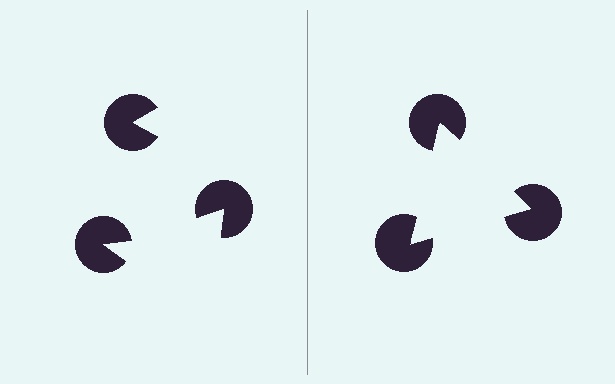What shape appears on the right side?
An illusory triangle.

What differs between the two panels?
The pac-man discs are positioned identically on both sides; only the wedge orientations differ. On the right they align to a triangle; on the left they are misaligned.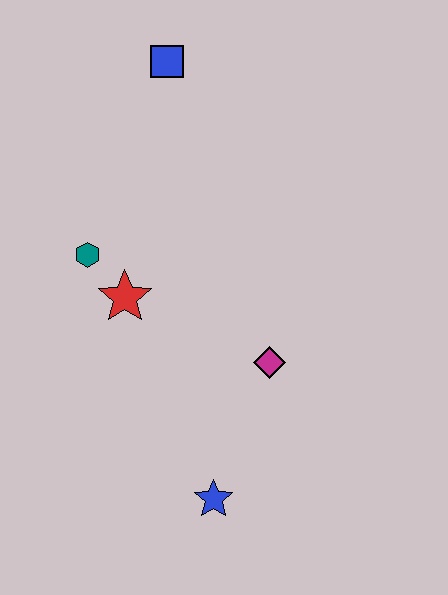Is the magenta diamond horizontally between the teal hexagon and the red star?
No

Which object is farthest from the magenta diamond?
The blue square is farthest from the magenta diamond.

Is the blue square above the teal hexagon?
Yes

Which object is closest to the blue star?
The magenta diamond is closest to the blue star.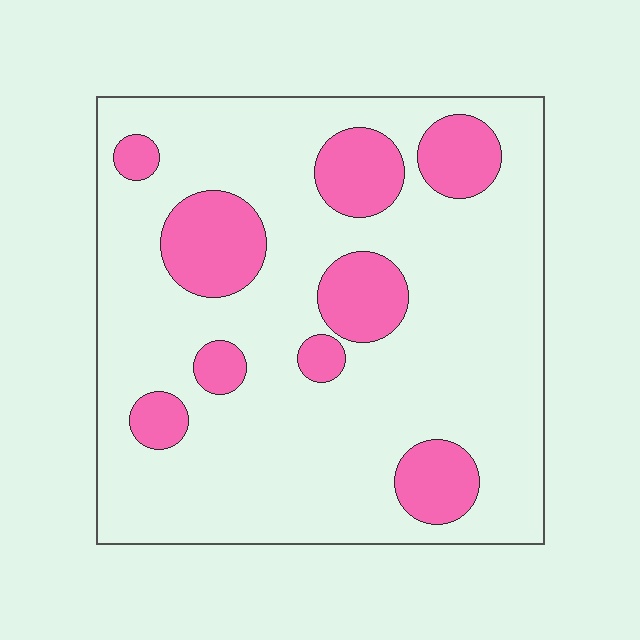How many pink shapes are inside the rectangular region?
9.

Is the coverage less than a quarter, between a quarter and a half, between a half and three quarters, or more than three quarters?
Less than a quarter.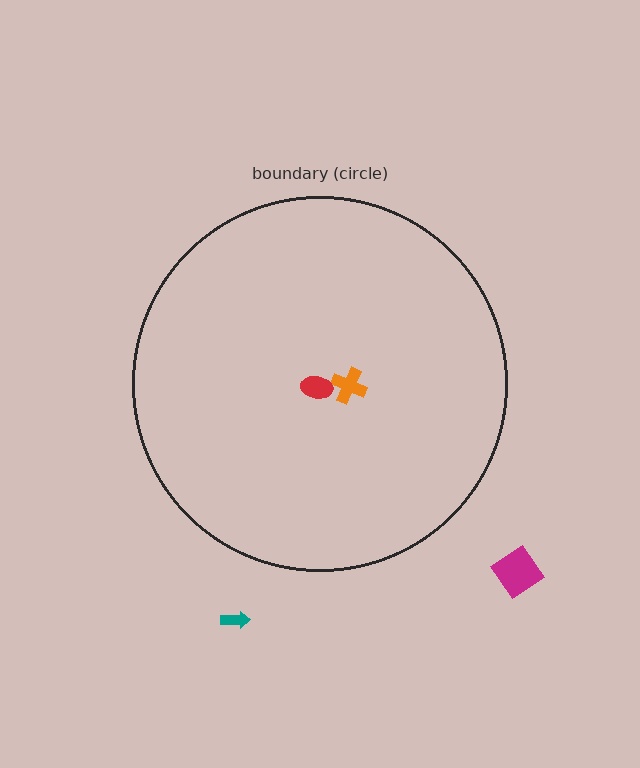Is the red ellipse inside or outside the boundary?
Inside.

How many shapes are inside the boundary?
2 inside, 2 outside.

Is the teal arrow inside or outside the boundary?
Outside.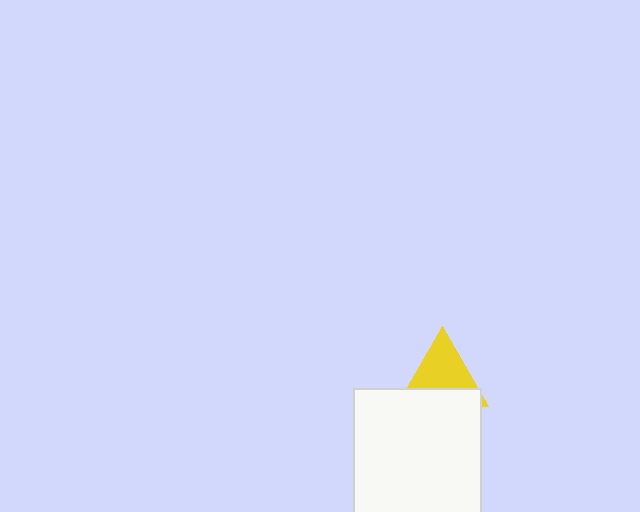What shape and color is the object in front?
The object in front is a white square.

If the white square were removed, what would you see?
You would see the complete yellow triangle.